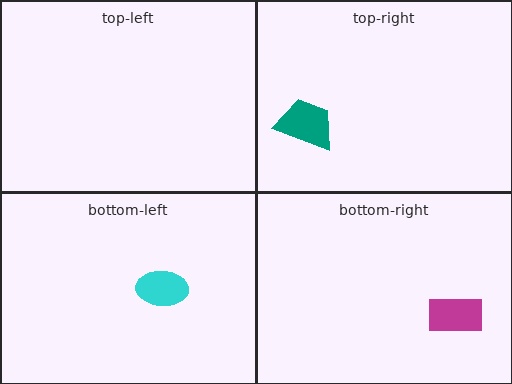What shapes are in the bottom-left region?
The cyan ellipse.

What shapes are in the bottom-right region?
The magenta rectangle.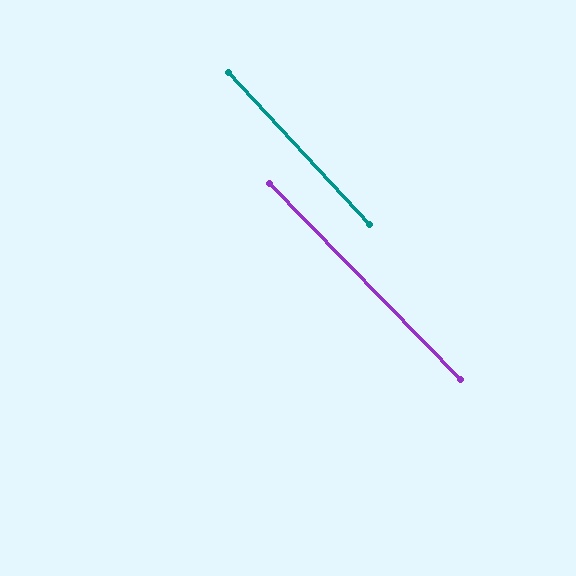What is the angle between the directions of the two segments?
Approximately 1 degree.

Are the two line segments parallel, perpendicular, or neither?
Parallel — their directions differ by only 1.4°.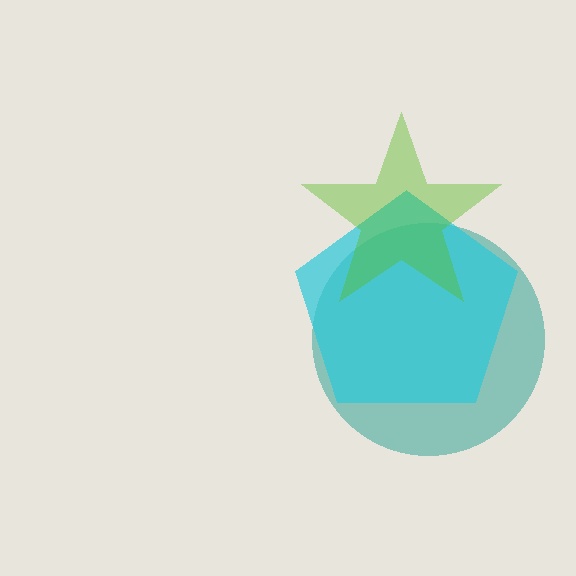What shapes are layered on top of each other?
The layered shapes are: a teal circle, a cyan pentagon, a lime star.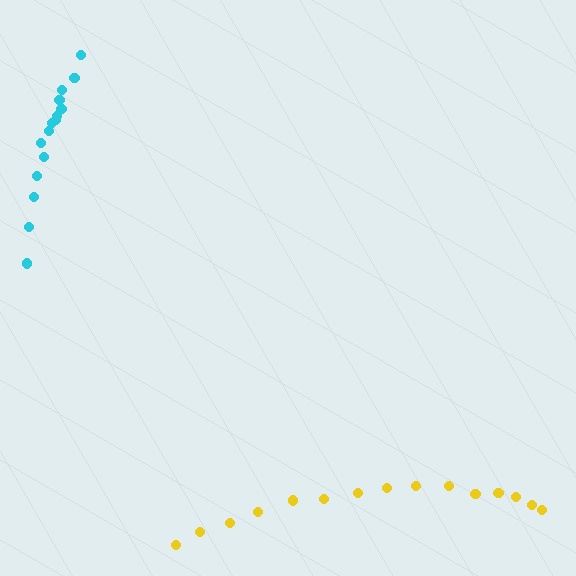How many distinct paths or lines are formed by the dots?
There are 2 distinct paths.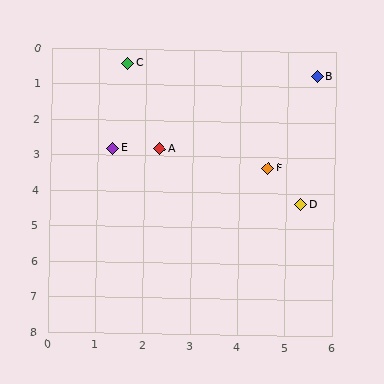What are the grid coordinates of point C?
Point C is at approximately (1.6, 0.4).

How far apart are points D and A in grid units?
Points D and A are about 3.4 grid units apart.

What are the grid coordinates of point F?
Point F is at approximately (4.6, 3.3).